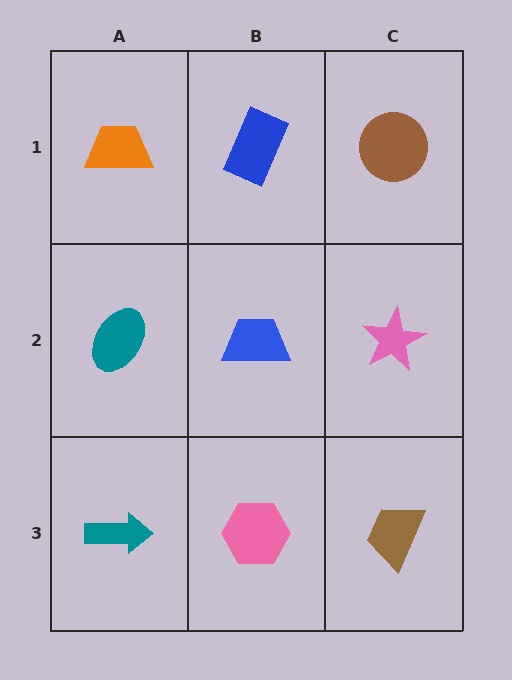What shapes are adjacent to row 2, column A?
An orange trapezoid (row 1, column A), a teal arrow (row 3, column A), a blue trapezoid (row 2, column B).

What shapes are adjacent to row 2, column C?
A brown circle (row 1, column C), a brown trapezoid (row 3, column C), a blue trapezoid (row 2, column B).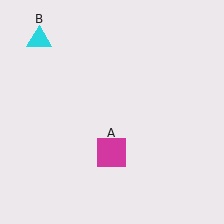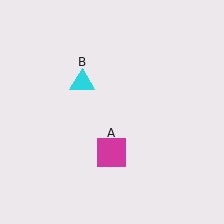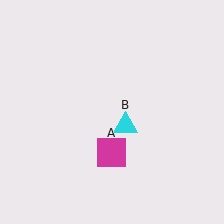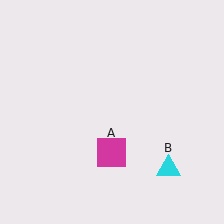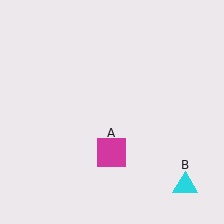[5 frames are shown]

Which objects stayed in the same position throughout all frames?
Magenta square (object A) remained stationary.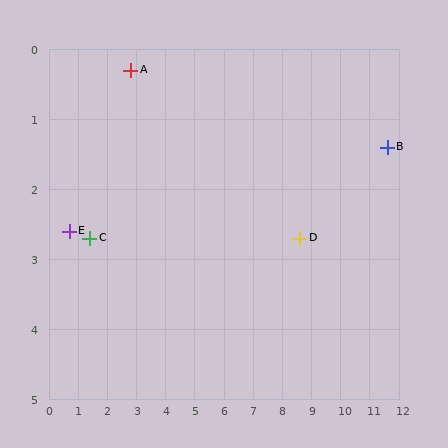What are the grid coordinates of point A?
Point A is at approximately (2.8, 0.3).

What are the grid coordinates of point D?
Point D is at approximately (8.6, 2.7).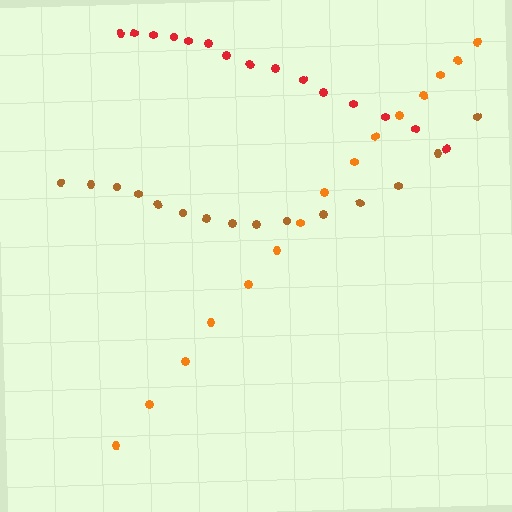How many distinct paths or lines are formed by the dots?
There are 3 distinct paths.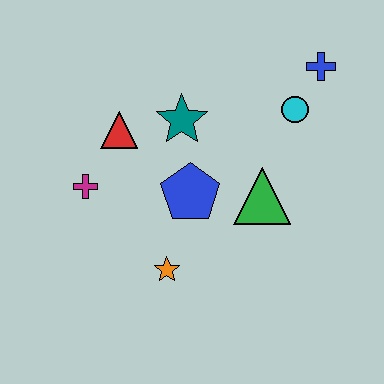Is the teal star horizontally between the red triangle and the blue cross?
Yes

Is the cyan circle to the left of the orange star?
No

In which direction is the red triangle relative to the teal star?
The red triangle is to the left of the teal star.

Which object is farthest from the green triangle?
The magenta cross is farthest from the green triangle.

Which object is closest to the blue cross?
The cyan circle is closest to the blue cross.